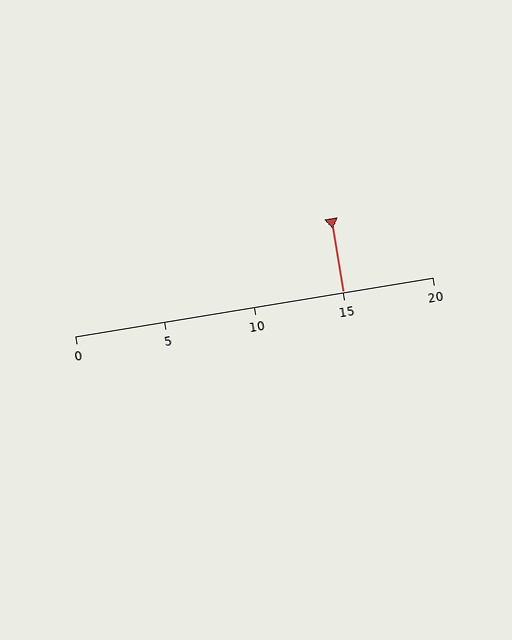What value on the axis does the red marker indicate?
The marker indicates approximately 15.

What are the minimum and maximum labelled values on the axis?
The axis runs from 0 to 20.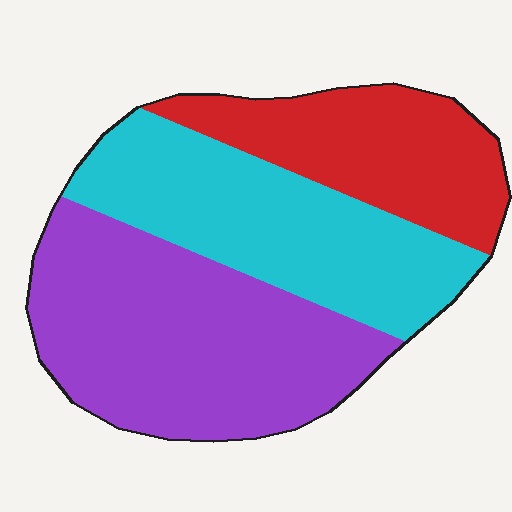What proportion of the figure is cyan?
Cyan takes up about one third (1/3) of the figure.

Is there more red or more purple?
Purple.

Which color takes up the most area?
Purple, at roughly 45%.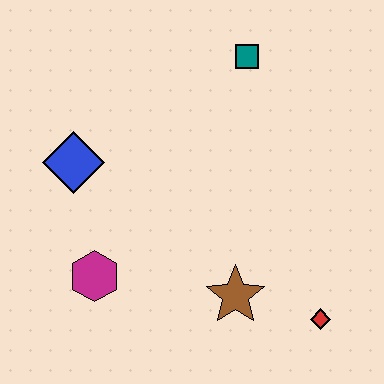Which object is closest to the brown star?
The red diamond is closest to the brown star.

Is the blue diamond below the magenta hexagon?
No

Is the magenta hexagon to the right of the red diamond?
No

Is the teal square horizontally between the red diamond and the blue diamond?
Yes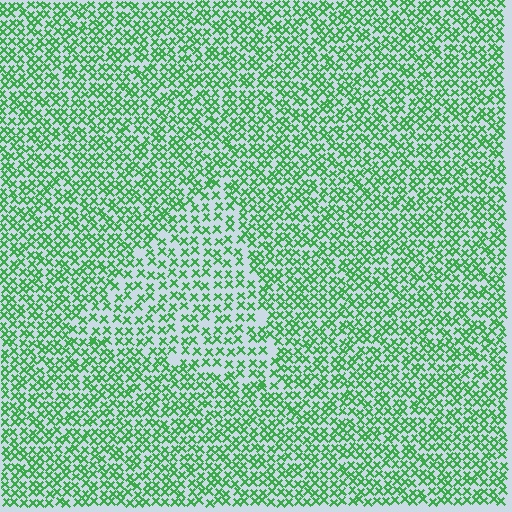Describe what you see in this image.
The image contains small green elements arranged at two different densities. A triangle-shaped region is visible where the elements are less densely packed than the surrounding area.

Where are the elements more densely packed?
The elements are more densely packed outside the triangle boundary.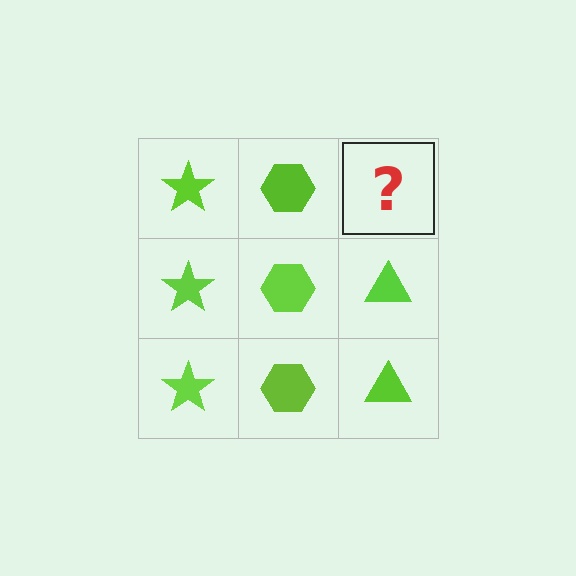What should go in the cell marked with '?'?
The missing cell should contain a lime triangle.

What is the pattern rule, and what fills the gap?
The rule is that each column has a consistent shape. The gap should be filled with a lime triangle.